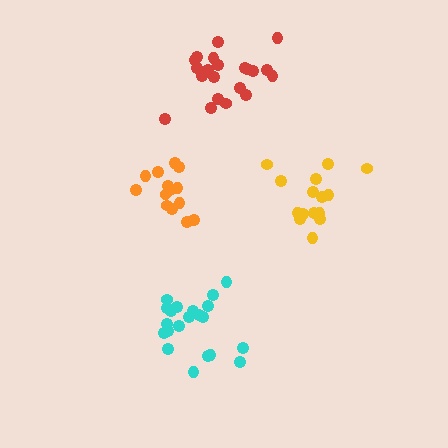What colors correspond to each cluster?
The clusters are colored: cyan, orange, red, yellow.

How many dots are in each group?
Group 1: 21 dots, Group 2: 15 dots, Group 3: 21 dots, Group 4: 15 dots (72 total).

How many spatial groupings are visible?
There are 4 spatial groupings.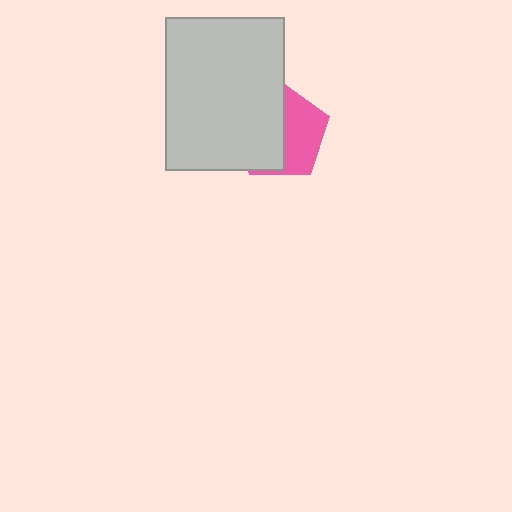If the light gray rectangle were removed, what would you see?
You would see the complete pink pentagon.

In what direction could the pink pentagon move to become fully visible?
The pink pentagon could move right. That would shift it out from behind the light gray rectangle entirely.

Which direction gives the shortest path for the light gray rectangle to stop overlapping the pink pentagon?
Moving left gives the shortest separation.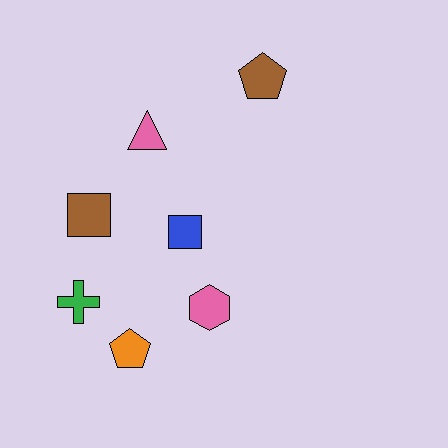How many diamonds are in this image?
There are no diamonds.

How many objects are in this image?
There are 7 objects.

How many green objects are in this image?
There is 1 green object.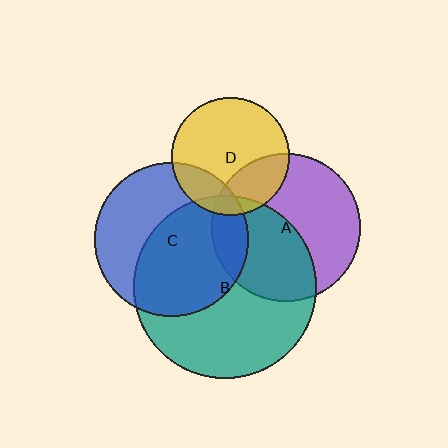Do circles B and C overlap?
Yes.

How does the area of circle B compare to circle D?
Approximately 2.4 times.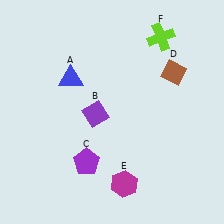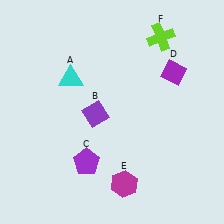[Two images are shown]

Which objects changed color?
A changed from blue to cyan. D changed from brown to purple.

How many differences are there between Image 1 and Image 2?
There are 2 differences between the two images.